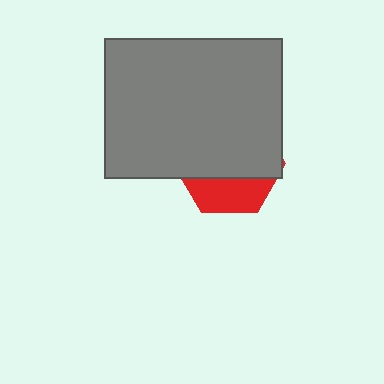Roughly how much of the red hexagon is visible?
A small part of it is visible (roughly 31%).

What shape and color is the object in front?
The object in front is a gray rectangle.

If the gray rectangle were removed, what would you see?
You would see the complete red hexagon.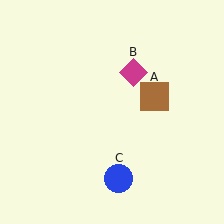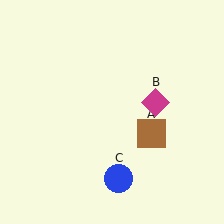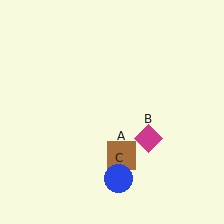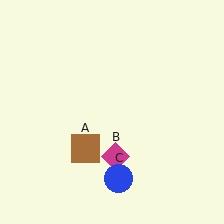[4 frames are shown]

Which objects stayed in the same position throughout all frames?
Blue circle (object C) remained stationary.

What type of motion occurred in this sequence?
The brown square (object A), magenta diamond (object B) rotated clockwise around the center of the scene.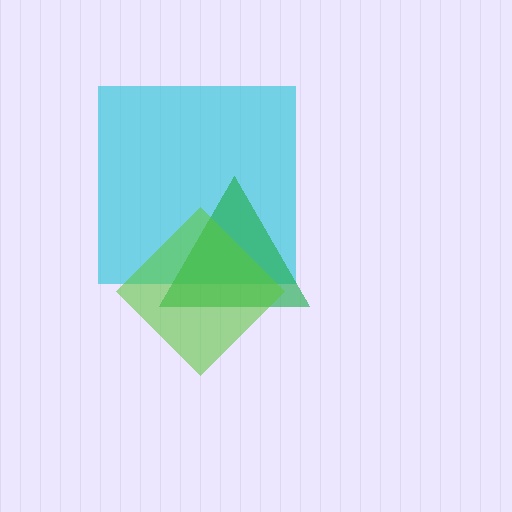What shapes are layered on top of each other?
The layered shapes are: a cyan square, a green triangle, a lime diamond.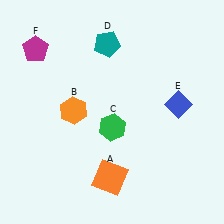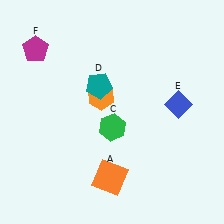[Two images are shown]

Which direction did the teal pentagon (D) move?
The teal pentagon (D) moved down.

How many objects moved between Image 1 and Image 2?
2 objects moved between the two images.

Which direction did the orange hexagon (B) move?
The orange hexagon (B) moved right.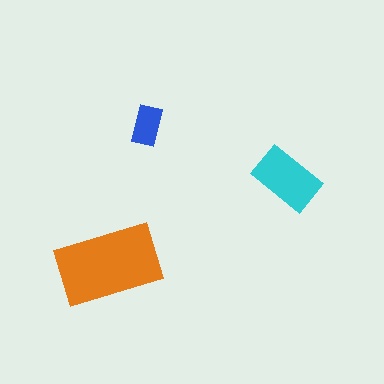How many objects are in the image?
There are 3 objects in the image.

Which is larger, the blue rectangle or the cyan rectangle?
The cyan one.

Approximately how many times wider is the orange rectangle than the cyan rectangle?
About 1.5 times wider.